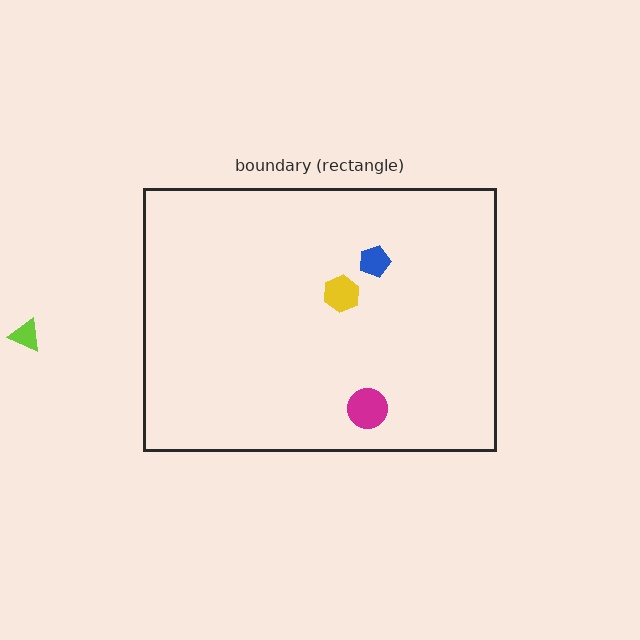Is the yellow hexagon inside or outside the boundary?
Inside.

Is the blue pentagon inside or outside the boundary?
Inside.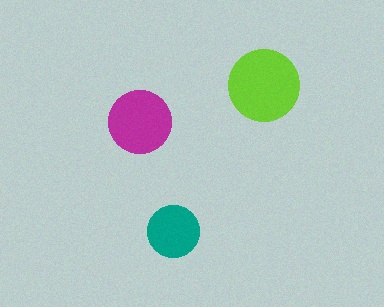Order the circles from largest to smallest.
the lime one, the magenta one, the teal one.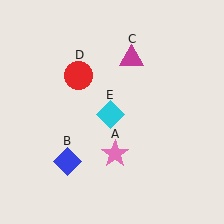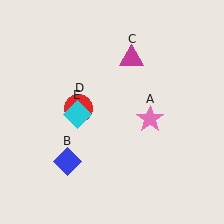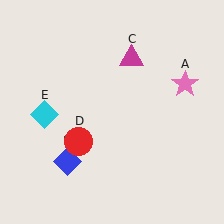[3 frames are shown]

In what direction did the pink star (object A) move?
The pink star (object A) moved up and to the right.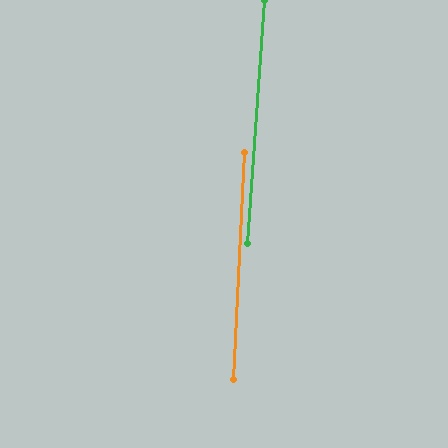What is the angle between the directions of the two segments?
Approximately 1 degree.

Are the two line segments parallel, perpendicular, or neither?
Parallel — their directions differ by only 1.4°.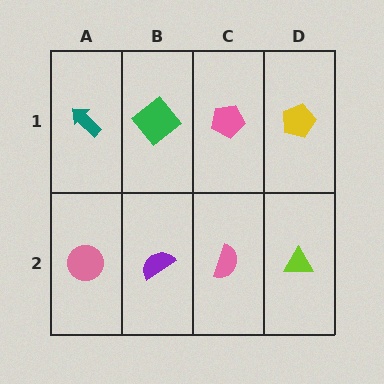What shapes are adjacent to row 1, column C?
A pink semicircle (row 2, column C), a green diamond (row 1, column B), a yellow pentagon (row 1, column D).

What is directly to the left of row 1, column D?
A pink pentagon.